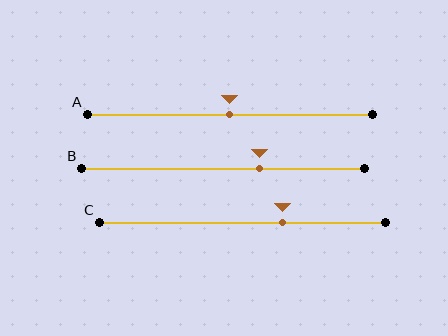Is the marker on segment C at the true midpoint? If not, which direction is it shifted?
No, the marker on segment C is shifted to the right by about 14% of the segment length.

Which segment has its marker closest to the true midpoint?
Segment A has its marker closest to the true midpoint.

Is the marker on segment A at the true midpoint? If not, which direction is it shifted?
Yes, the marker on segment A is at the true midpoint.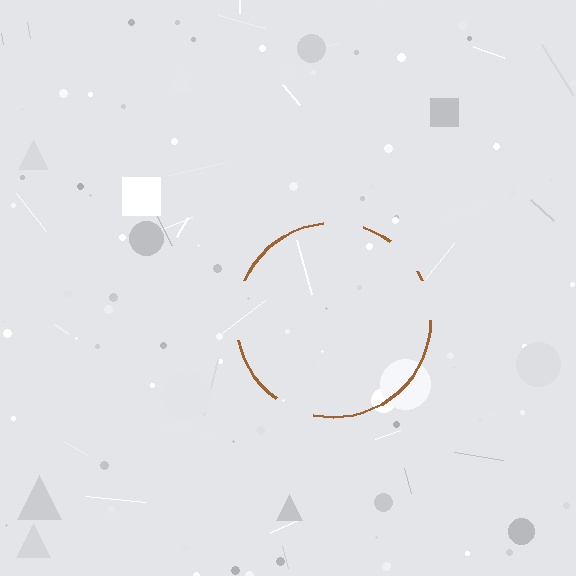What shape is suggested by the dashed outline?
The dashed outline suggests a circle.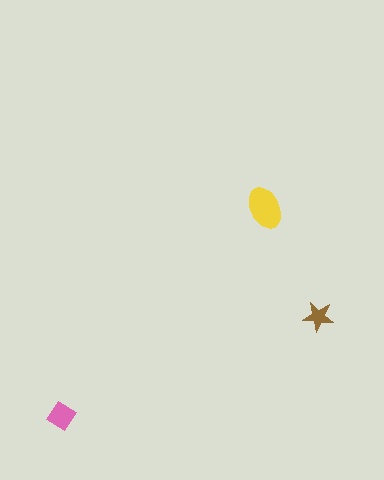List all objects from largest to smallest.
The yellow ellipse, the pink diamond, the brown star.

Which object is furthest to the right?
The brown star is rightmost.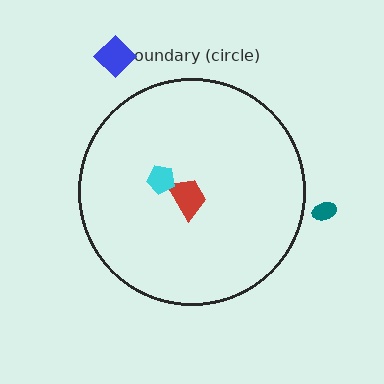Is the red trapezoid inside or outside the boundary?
Inside.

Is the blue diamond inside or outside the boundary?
Outside.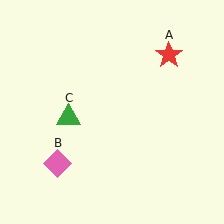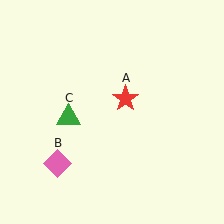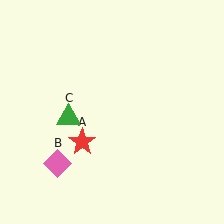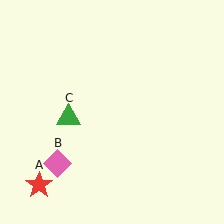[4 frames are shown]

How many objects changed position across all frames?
1 object changed position: red star (object A).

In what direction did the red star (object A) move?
The red star (object A) moved down and to the left.